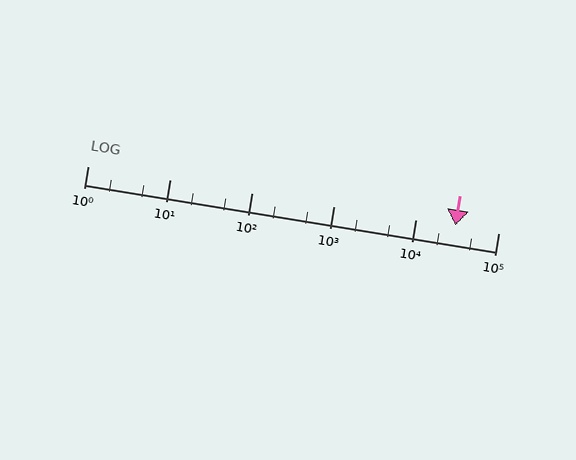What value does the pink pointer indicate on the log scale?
The pointer indicates approximately 30000.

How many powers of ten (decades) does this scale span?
The scale spans 5 decades, from 1 to 100000.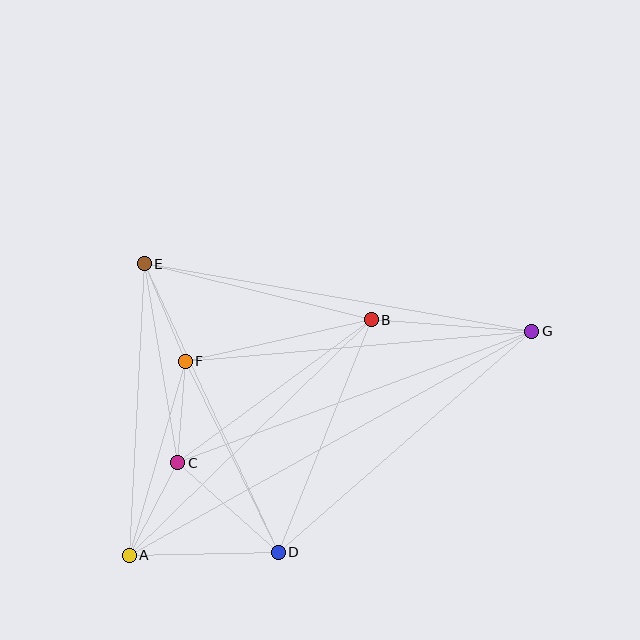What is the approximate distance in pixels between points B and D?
The distance between B and D is approximately 251 pixels.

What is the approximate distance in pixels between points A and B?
The distance between A and B is approximately 338 pixels.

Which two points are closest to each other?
Points C and F are closest to each other.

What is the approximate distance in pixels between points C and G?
The distance between C and G is approximately 377 pixels.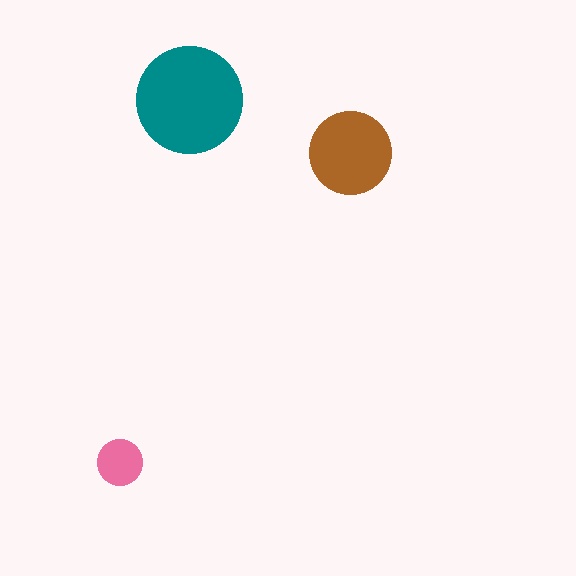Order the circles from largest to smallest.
the teal one, the brown one, the pink one.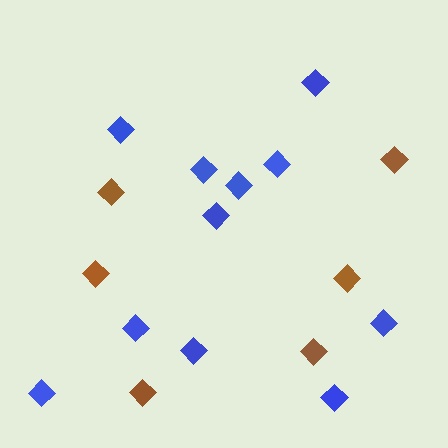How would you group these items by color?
There are 2 groups: one group of blue diamonds (11) and one group of brown diamonds (6).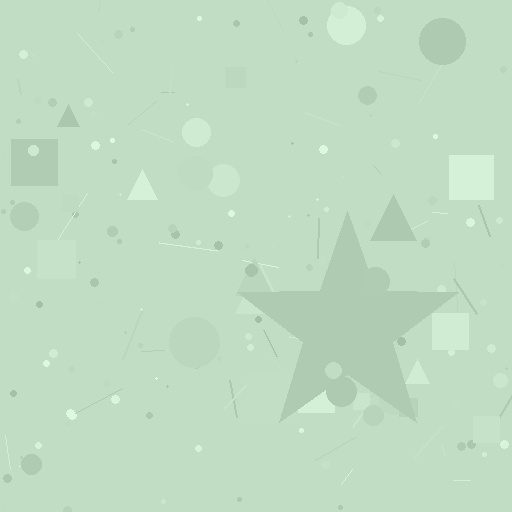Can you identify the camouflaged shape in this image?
The camouflaged shape is a star.